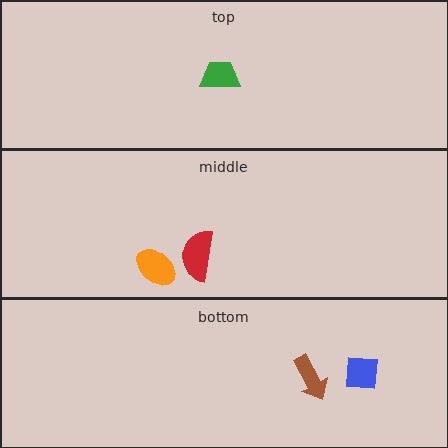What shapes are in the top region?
The green trapezoid.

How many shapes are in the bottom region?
2.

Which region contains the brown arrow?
The bottom region.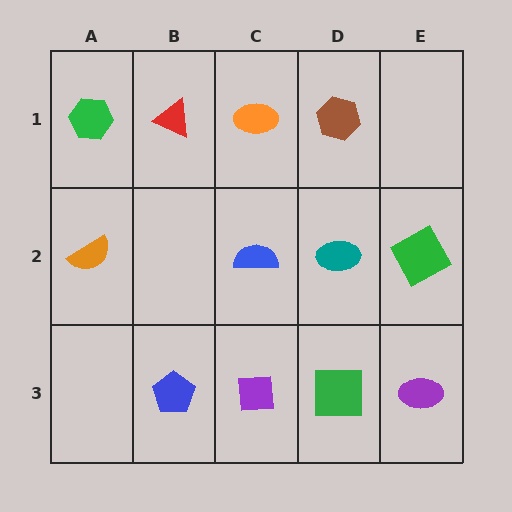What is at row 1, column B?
A red triangle.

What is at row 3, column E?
A purple ellipse.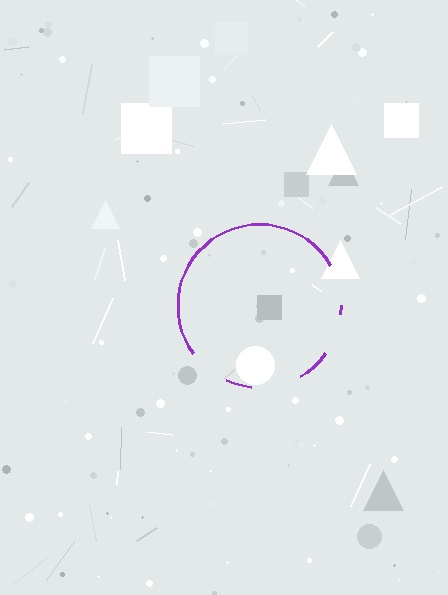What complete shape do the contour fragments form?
The contour fragments form a circle.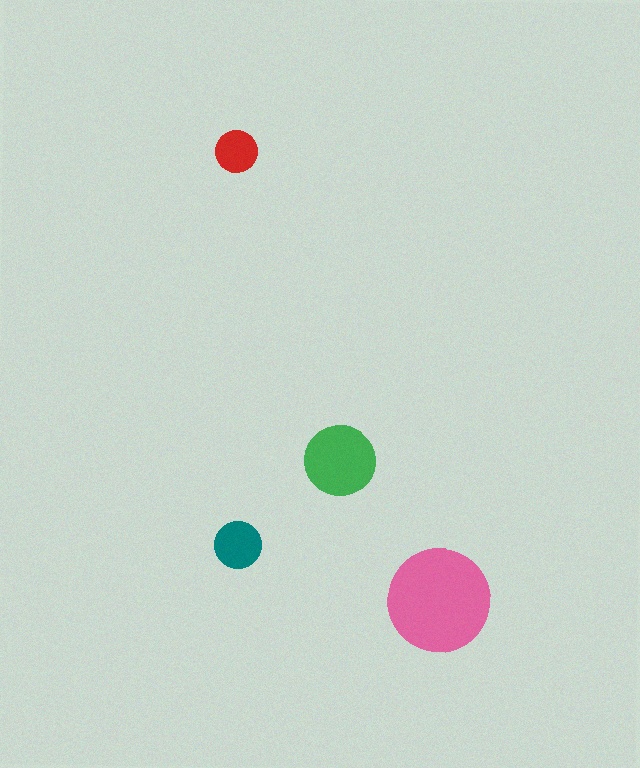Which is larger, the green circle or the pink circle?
The pink one.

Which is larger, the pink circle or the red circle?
The pink one.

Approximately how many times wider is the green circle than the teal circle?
About 1.5 times wider.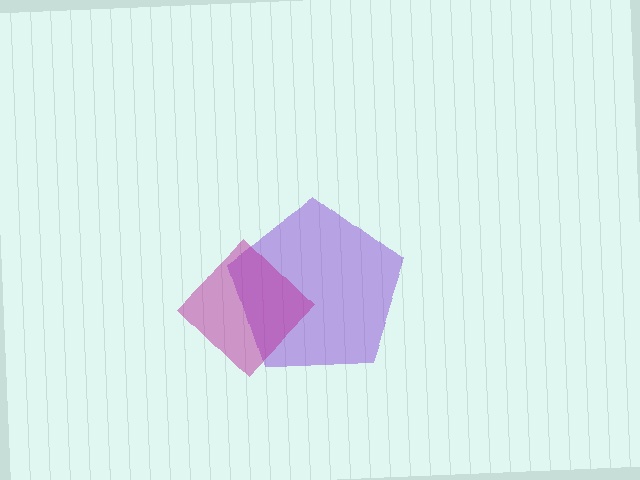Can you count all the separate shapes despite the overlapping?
Yes, there are 2 separate shapes.